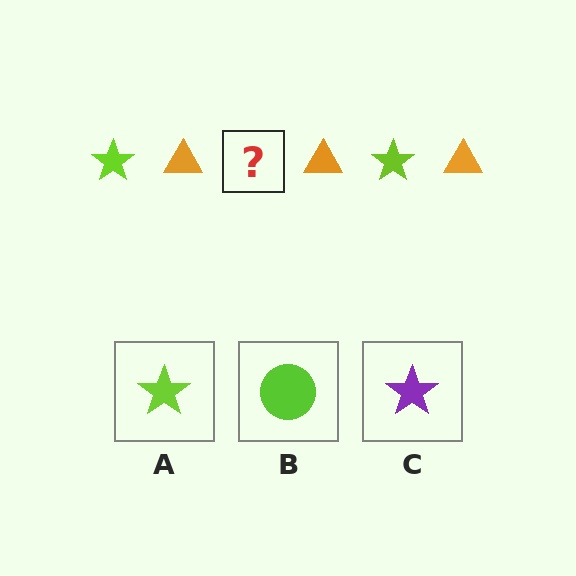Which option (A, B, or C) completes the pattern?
A.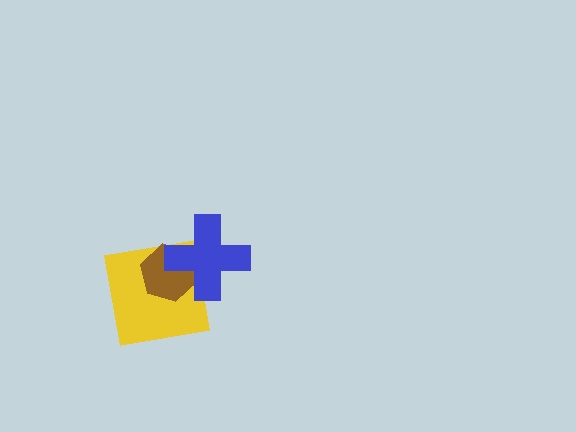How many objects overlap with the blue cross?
2 objects overlap with the blue cross.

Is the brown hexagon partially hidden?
Yes, it is partially covered by another shape.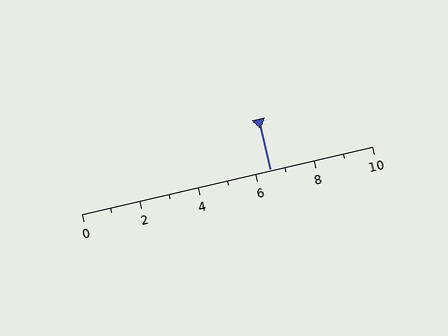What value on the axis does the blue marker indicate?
The marker indicates approximately 6.5.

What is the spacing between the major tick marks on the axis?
The major ticks are spaced 2 apart.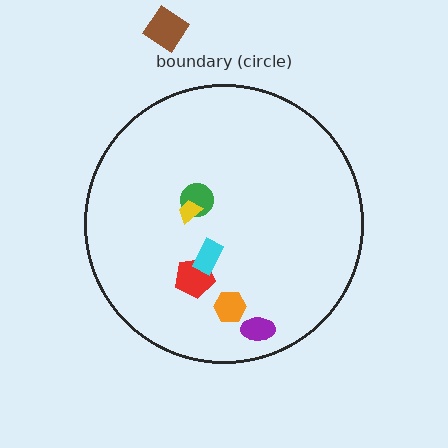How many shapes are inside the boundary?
6 inside, 1 outside.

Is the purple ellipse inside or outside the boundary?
Inside.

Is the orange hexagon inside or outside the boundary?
Inside.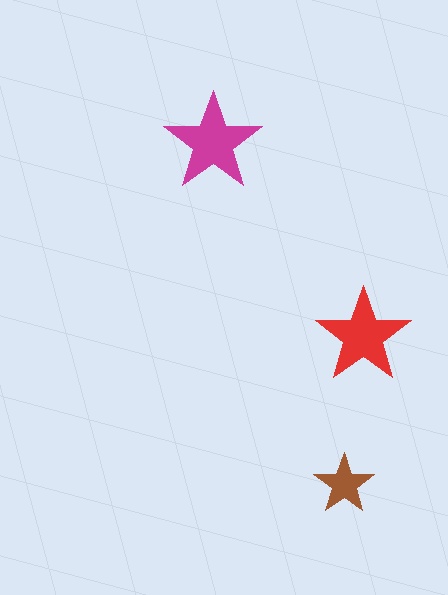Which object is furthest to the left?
The magenta star is leftmost.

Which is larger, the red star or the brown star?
The red one.